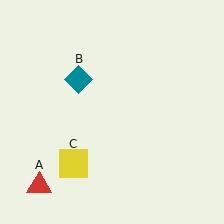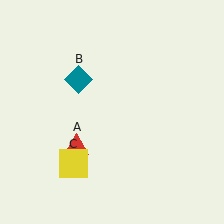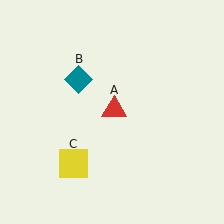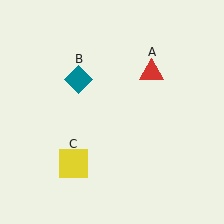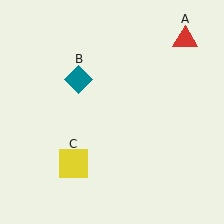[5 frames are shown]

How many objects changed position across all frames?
1 object changed position: red triangle (object A).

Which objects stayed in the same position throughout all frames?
Teal diamond (object B) and yellow square (object C) remained stationary.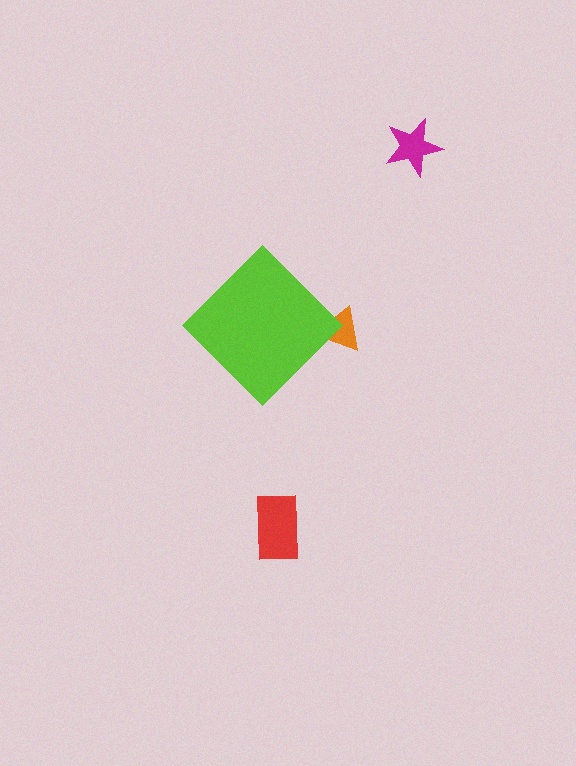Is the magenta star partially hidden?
No, the magenta star is fully visible.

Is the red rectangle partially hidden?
No, the red rectangle is fully visible.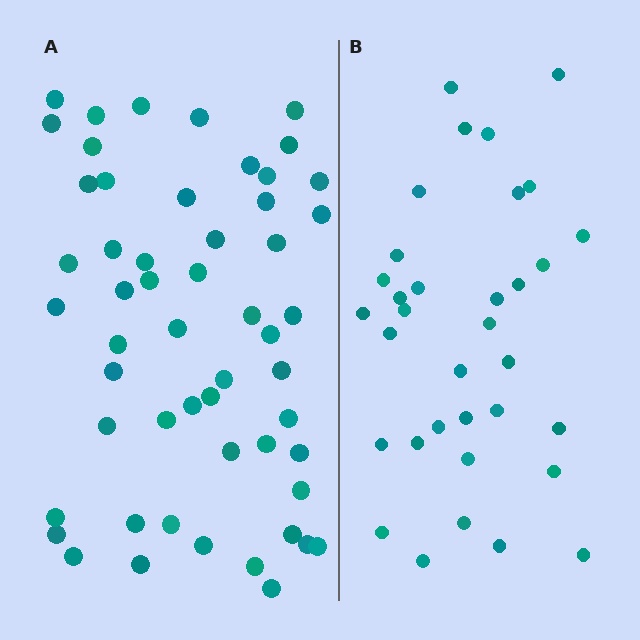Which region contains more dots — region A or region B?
Region A (the left region) has more dots.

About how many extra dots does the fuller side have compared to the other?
Region A has approximately 20 more dots than region B.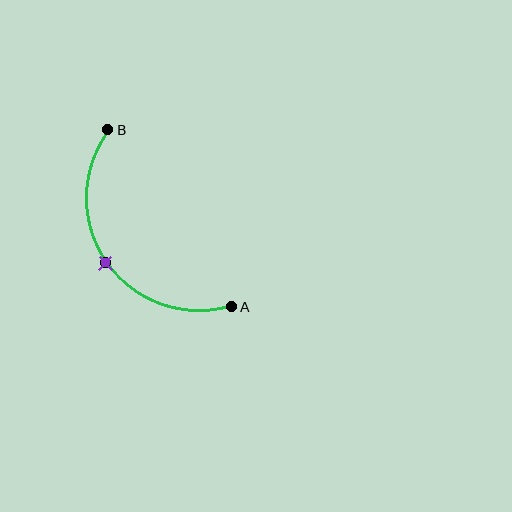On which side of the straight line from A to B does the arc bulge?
The arc bulges below and to the left of the straight line connecting A and B.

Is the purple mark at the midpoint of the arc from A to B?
Yes. The purple mark lies on the arc at equal arc-length from both A and B — it is the arc midpoint.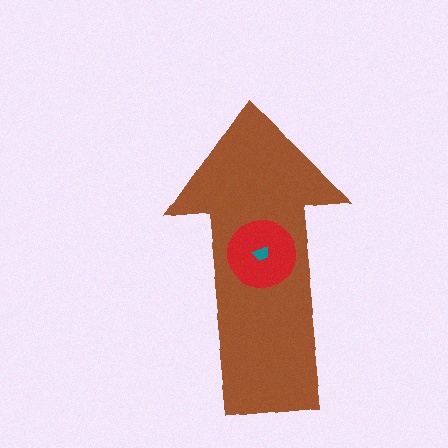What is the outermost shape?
The brown arrow.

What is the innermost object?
The teal trapezoid.